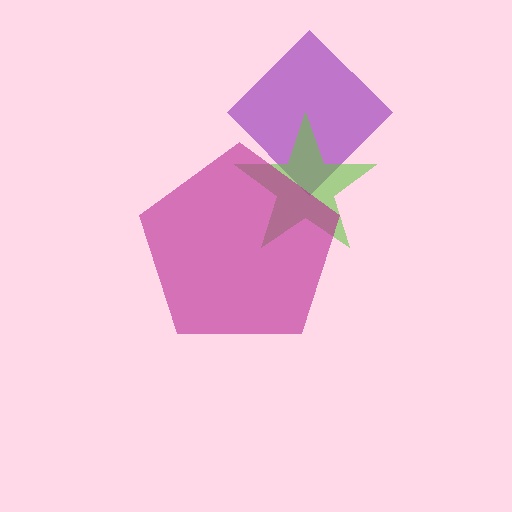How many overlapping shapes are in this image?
There are 3 overlapping shapes in the image.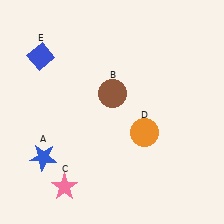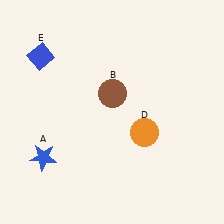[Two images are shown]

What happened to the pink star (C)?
The pink star (C) was removed in Image 2. It was in the bottom-left area of Image 1.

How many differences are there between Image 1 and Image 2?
There is 1 difference between the two images.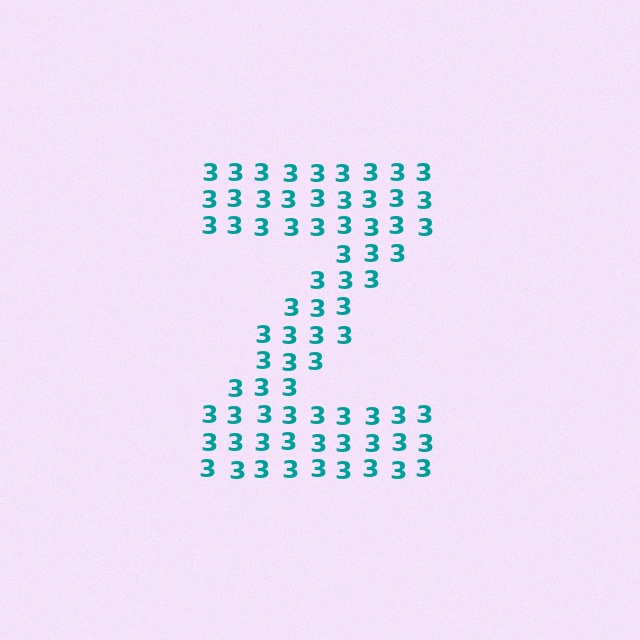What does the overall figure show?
The overall figure shows the letter Z.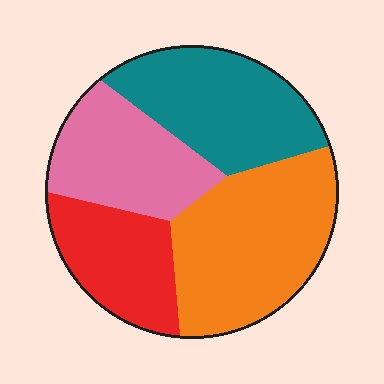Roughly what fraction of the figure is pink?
Pink covers around 20% of the figure.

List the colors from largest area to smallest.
From largest to smallest: orange, teal, pink, red.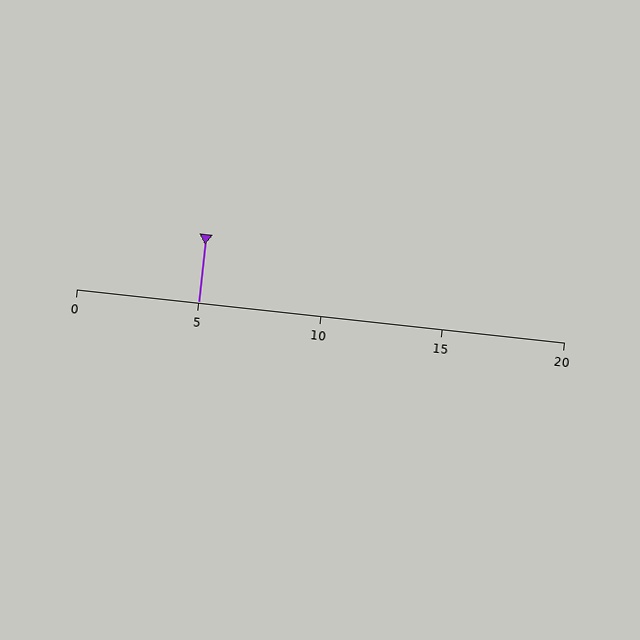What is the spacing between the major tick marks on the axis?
The major ticks are spaced 5 apart.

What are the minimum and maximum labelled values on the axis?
The axis runs from 0 to 20.